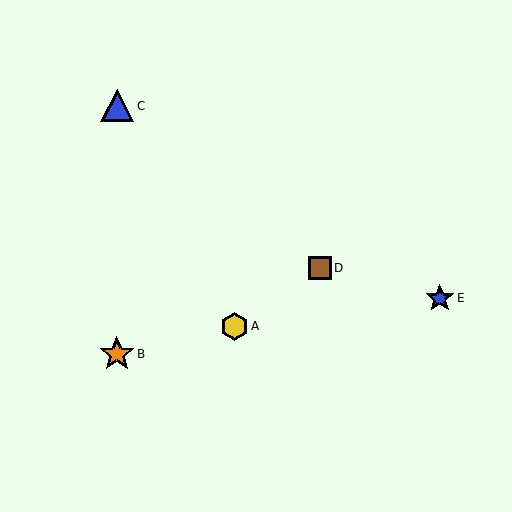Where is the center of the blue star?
The center of the blue star is at (440, 298).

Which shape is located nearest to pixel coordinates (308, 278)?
The brown square (labeled D) at (320, 268) is nearest to that location.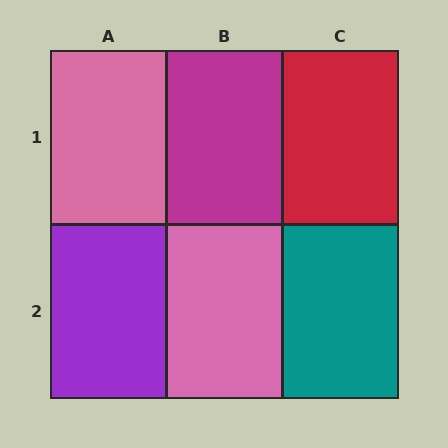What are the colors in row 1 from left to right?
Pink, magenta, red.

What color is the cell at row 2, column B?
Pink.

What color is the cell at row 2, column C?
Teal.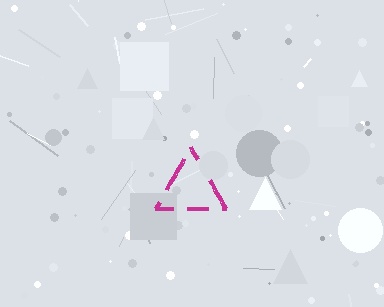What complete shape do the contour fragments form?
The contour fragments form a triangle.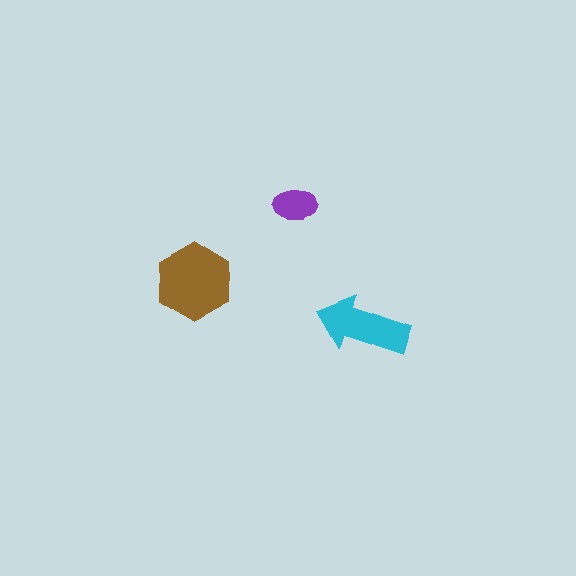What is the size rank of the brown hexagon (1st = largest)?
1st.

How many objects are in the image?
There are 3 objects in the image.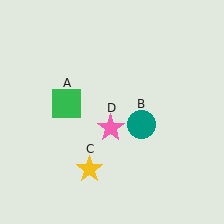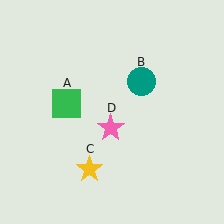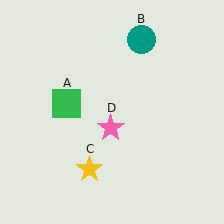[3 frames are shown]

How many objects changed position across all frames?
1 object changed position: teal circle (object B).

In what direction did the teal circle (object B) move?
The teal circle (object B) moved up.